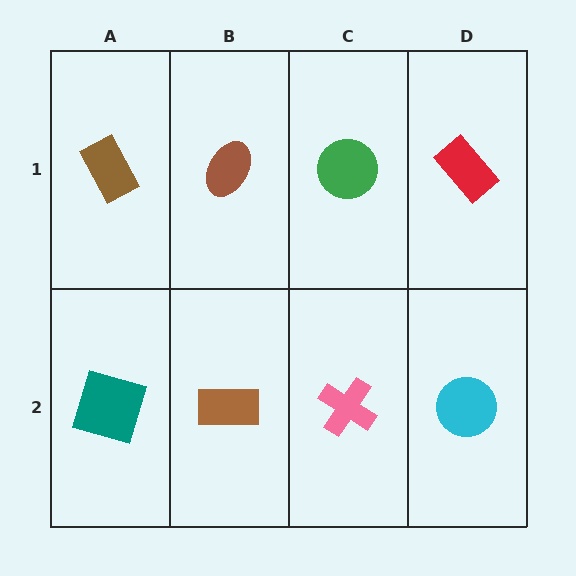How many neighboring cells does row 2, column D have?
2.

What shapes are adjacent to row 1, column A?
A teal square (row 2, column A), a brown ellipse (row 1, column B).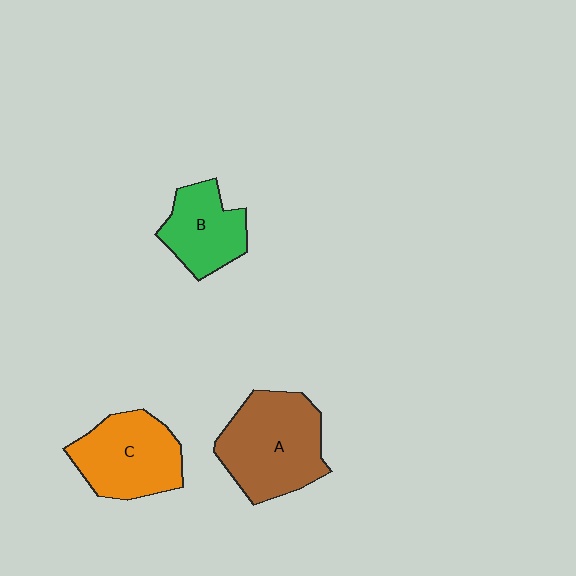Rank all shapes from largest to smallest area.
From largest to smallest: A (brown), C (orange), B (green).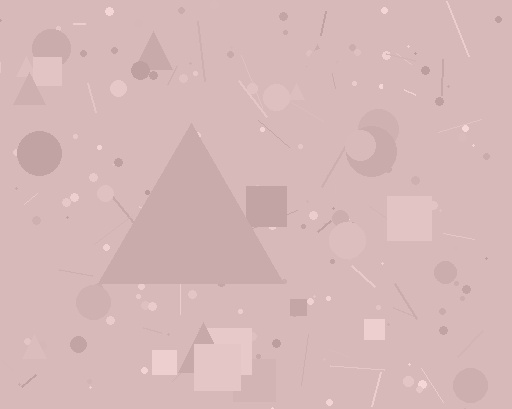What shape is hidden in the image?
A triangle is hidden in the image.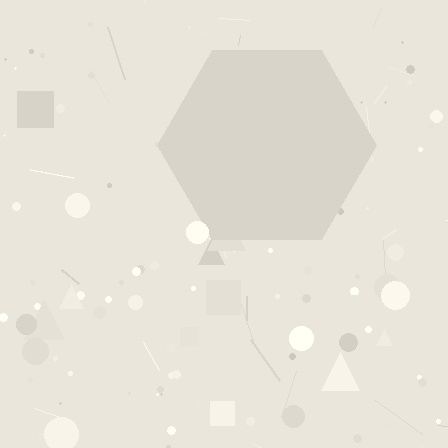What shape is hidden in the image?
A hexagon is hidden in the image.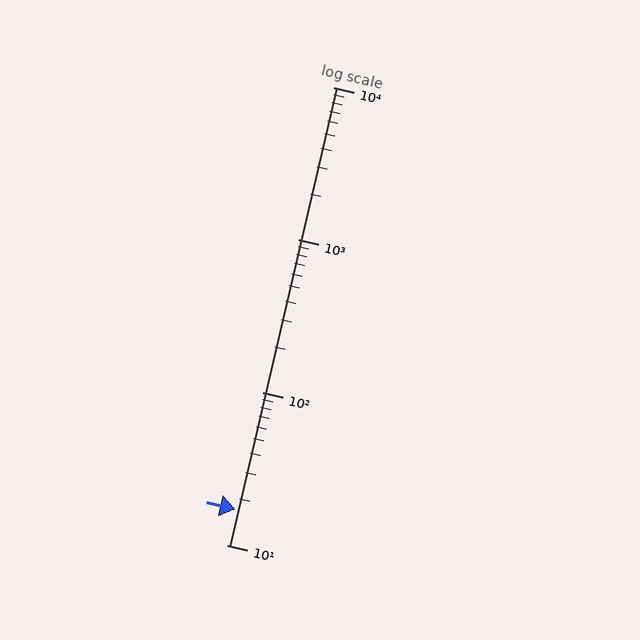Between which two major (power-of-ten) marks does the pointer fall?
The pointer is between 10 and 100.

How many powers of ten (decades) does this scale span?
The scale spans 3 decades, from 10 to 10000.